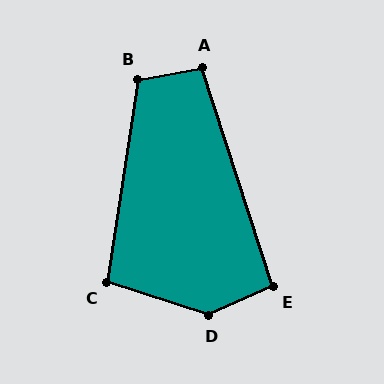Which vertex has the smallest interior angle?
E, at approximately 96 degrees.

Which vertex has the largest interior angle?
D, at approximately 138 degrees.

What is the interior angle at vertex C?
Approximately 99 degrees (obtuse).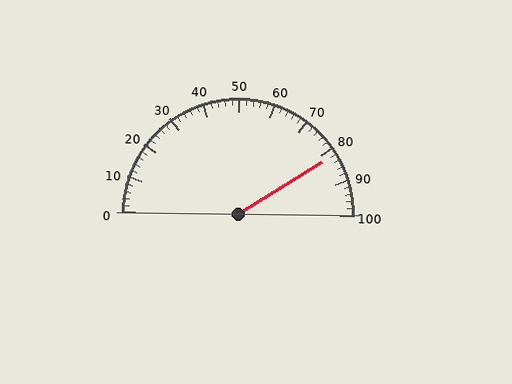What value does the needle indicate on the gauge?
The needle indicates approximately 82.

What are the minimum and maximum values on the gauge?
The gauge ranges from 0 to 100.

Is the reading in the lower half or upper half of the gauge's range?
The reading is in the upper half of the range (0 to 100).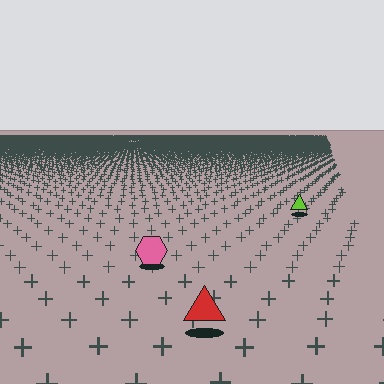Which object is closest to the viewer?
The red triangle is closest. The texture marks near it are larger and more spread out.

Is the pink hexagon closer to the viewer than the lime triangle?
Yes. The pink hexagon is closer — you can tell from the texture gradient: the ground texture is coarser near it.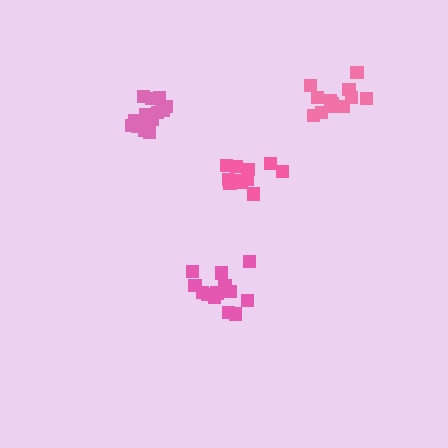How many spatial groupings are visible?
There are 4 spatial groupings.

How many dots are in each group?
Group 1: 11 dots, Group 2: 14 dots, Group 3: 12 dots, Group 4: 15 dots (52 total).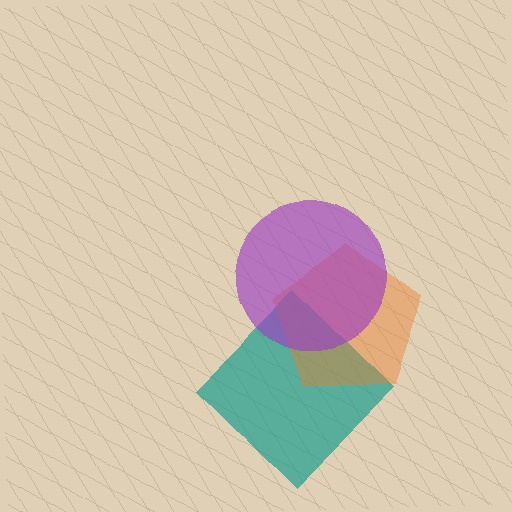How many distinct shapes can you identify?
There are 3 distinct shapes: a teal diamond, an orange pentagon, a purple circle.